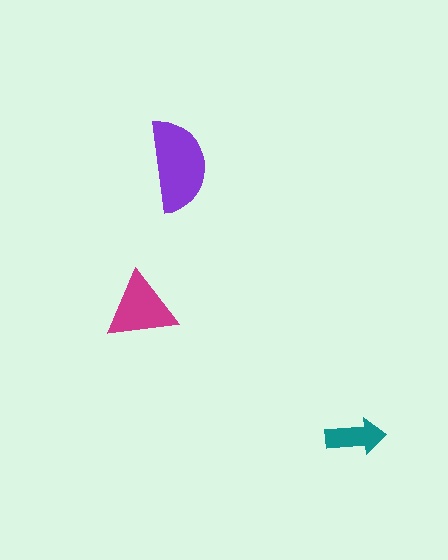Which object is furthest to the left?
The magenta triangle is leftmost.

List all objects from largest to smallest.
The purple semicircle, the magenta triangle, the teal arrow.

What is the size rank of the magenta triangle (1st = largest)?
2nd.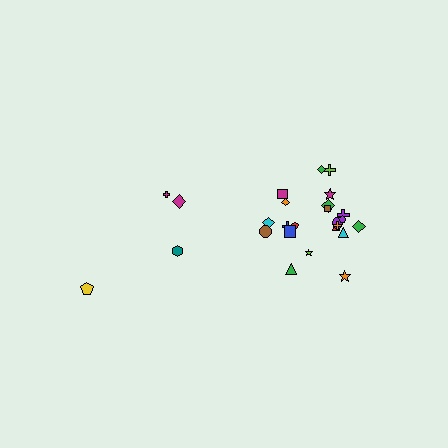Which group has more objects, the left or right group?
The right group.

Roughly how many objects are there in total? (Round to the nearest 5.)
Roughly 25 objects in total.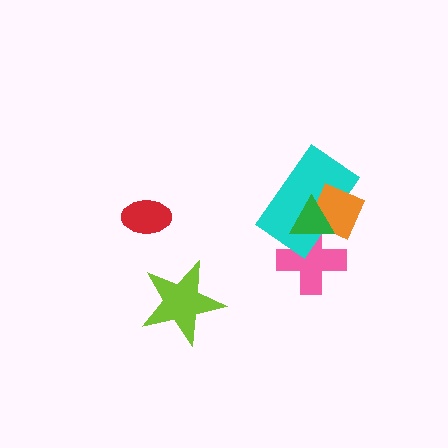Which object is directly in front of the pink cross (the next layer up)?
The cyan rectangle is directly in front of the pink cross.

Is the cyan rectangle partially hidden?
Yes, it is partially covered by another shape.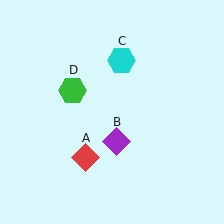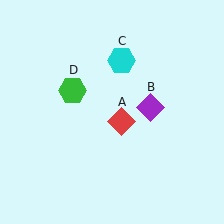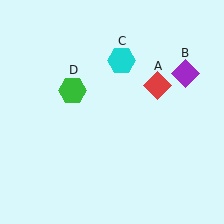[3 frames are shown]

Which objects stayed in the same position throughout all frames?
Cyan hexagon (object C) and green hexagon (object D) remained stationary.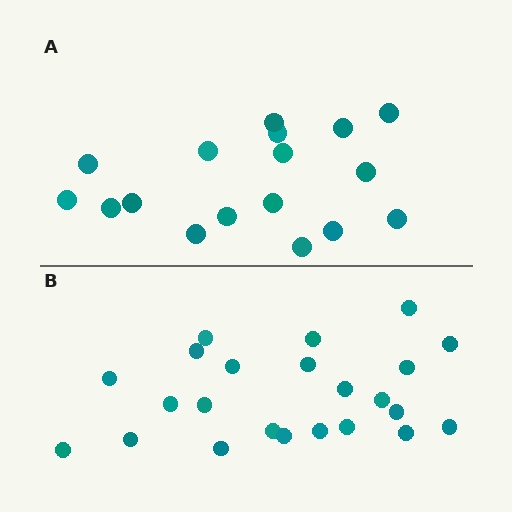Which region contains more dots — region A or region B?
Region B (the bottom region) has more dots.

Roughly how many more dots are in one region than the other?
Region B has about 6 more dots than region A.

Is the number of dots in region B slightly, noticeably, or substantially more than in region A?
Region B has noticeably more, but not dramatically so. The ratio is roughly 1.4 to 1.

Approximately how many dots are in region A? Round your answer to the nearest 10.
About 20 dots. (The exact count is 17, which rounds to 20.)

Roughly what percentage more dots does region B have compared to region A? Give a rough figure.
About 35% more.